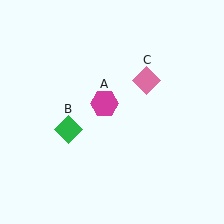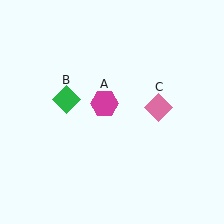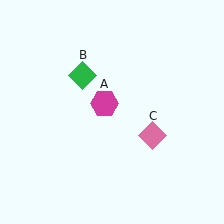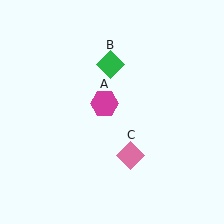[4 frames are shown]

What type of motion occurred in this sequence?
The green diamond (object B), pink diamond (object C) rotated clockwise around the center of the scene.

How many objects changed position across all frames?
2 objects changed position: green diamond (object B), pink diamond (object C).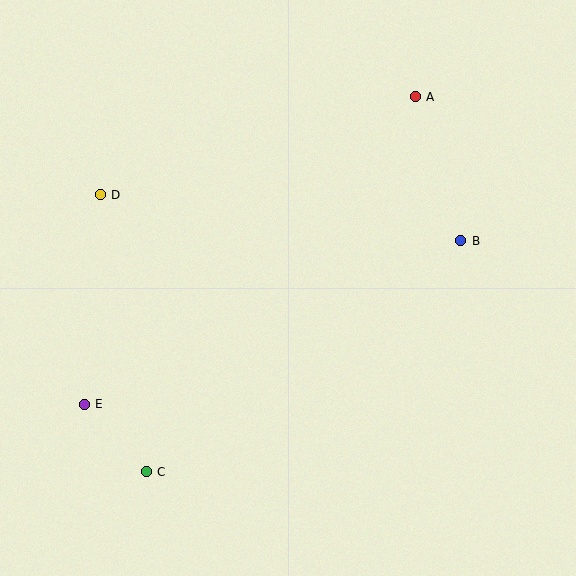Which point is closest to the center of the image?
Point B at (461, 241) is closest to the center.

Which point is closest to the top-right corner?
Point A is closest to the top-right corner.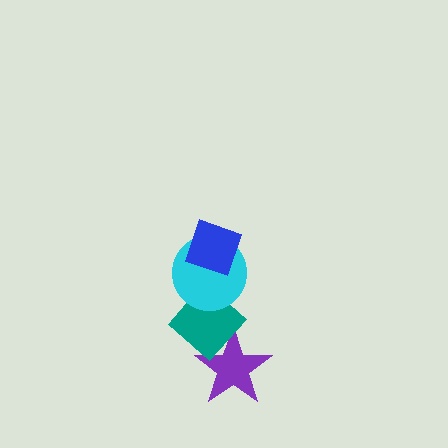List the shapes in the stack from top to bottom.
From top to bottom: the blue diamond, the cyan circle, the teal diamond, the purple star.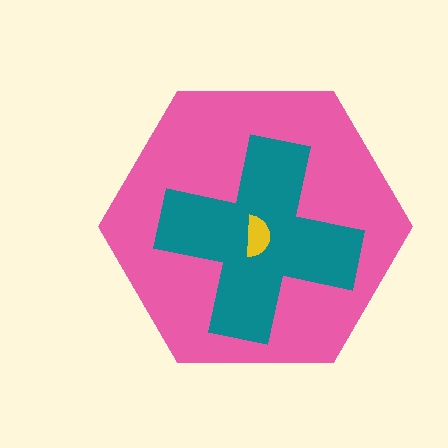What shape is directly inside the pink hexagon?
The teal cross.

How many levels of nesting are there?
3.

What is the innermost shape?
The yellow semicircle.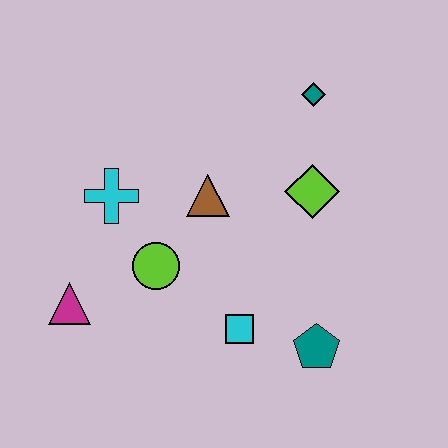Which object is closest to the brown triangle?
The lime circle is closest to the brown triangle.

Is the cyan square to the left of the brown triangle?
No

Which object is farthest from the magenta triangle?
The teal diamond is farthest from the magenta triangle.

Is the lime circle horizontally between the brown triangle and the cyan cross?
Yes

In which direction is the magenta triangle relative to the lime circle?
The magenta triangle is to the left of the lime circle.